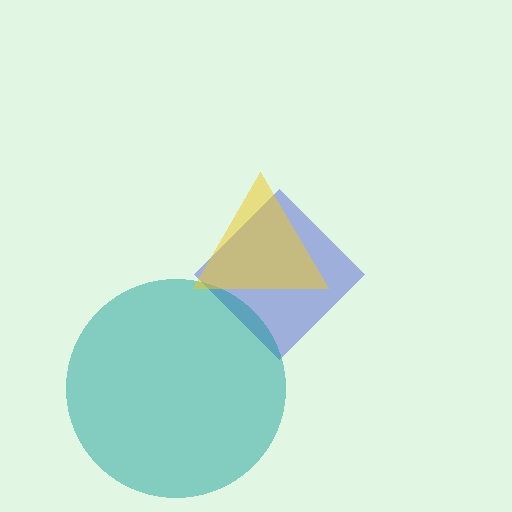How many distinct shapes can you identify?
There are 3 distinct shapes: a blue diamond, a teal circle, a yellow triangle.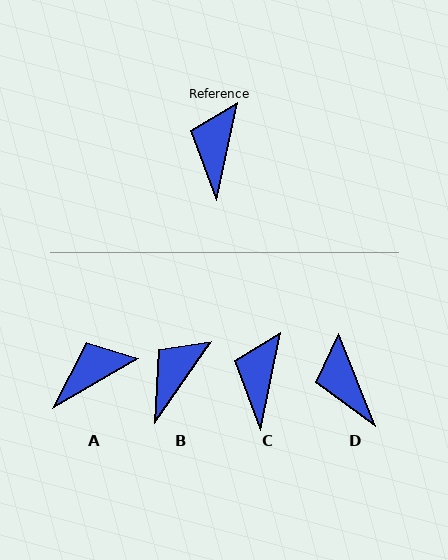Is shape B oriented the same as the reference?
No, it is off by about 23 degrees.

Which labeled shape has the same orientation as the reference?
C.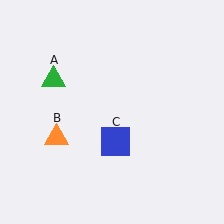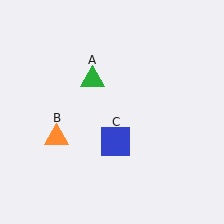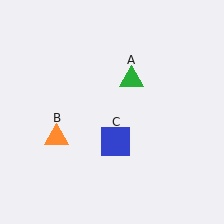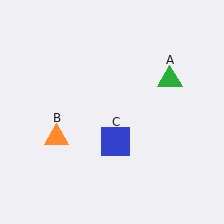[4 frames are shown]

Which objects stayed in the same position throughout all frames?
Orange triangle (object B) and blue square (object C) remained stationary.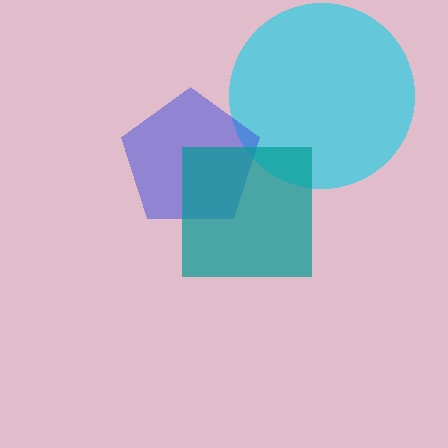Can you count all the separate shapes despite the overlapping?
Yes, there are 3 separate shapes.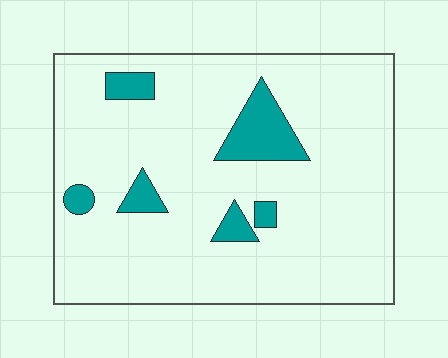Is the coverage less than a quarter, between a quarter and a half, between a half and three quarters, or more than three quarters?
Less than a quarter.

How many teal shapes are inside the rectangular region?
6.